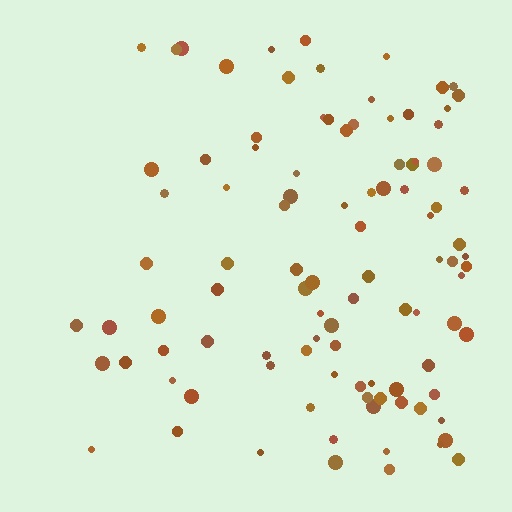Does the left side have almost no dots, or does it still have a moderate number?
Still a moderate number, just noticeably fewer than the right.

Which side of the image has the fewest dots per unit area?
The left.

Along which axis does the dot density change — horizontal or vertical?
Horizontal.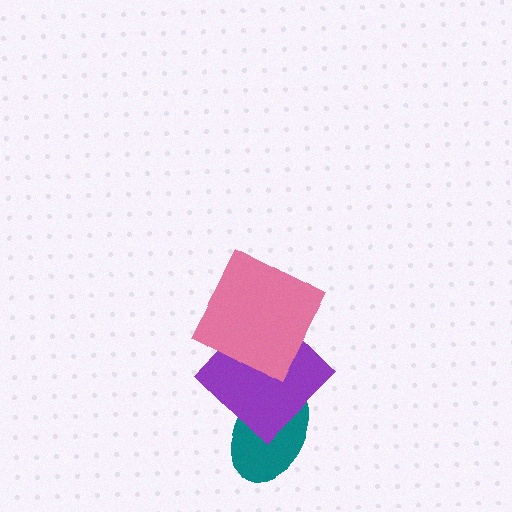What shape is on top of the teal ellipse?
The purple diamond is on top of the teal ellipse.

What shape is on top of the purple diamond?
The pink square is on top of the purple diamond.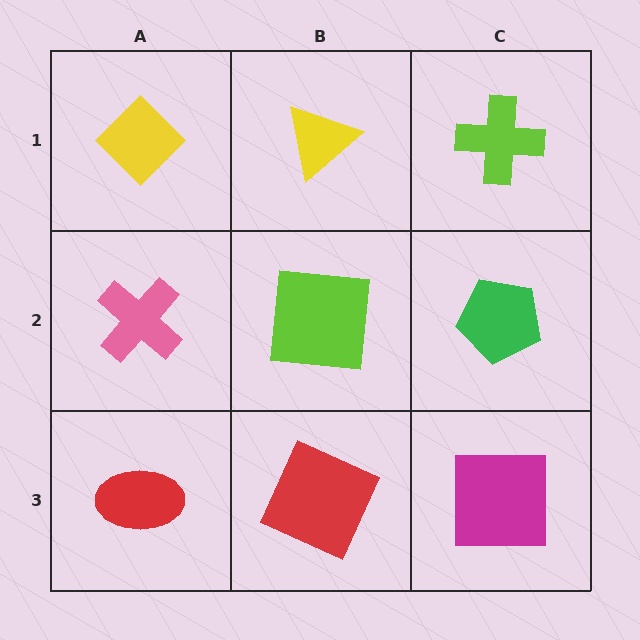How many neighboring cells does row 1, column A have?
2.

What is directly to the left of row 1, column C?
A yellow triangle.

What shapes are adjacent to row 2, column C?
A lime cross (row 1, column C), a magenta square (row 3, column C), a lime square (row 2, column B).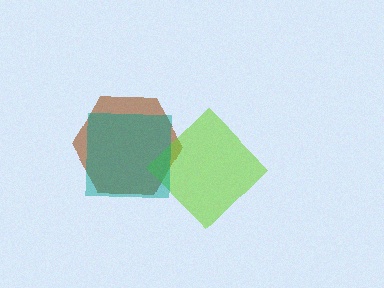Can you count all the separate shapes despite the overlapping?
Yes, there are 3 separate shapes.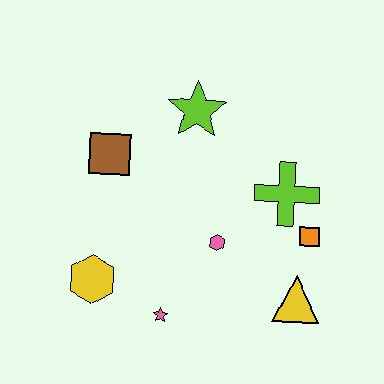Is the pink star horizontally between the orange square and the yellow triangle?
No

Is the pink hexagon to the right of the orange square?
No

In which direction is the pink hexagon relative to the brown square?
The pink hexagon is to the right of the brown square.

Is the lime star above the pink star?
Yes